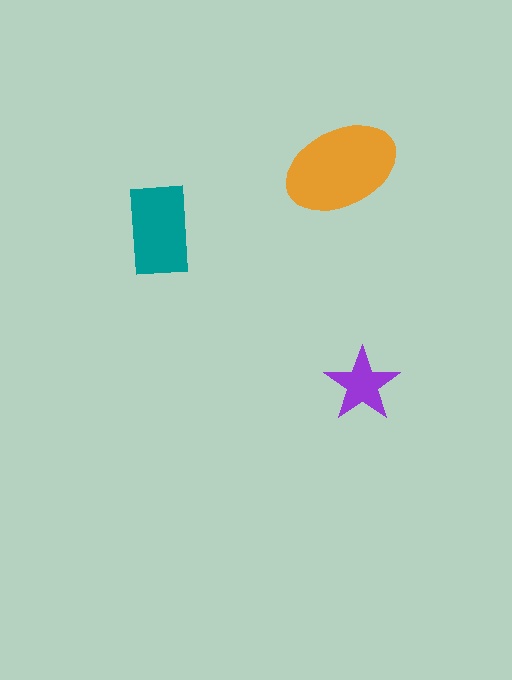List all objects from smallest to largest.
The purple star, the teal rectangle, the orange ellipse.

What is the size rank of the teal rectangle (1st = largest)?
2nd.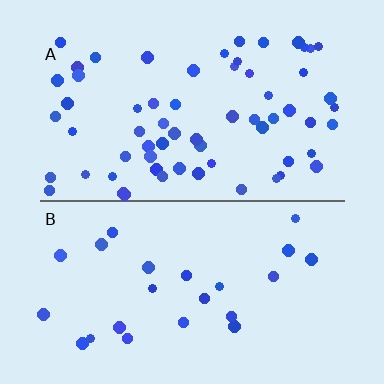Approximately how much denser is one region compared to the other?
Approximately 2.7× — region A over region B.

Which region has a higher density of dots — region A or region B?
A (the top).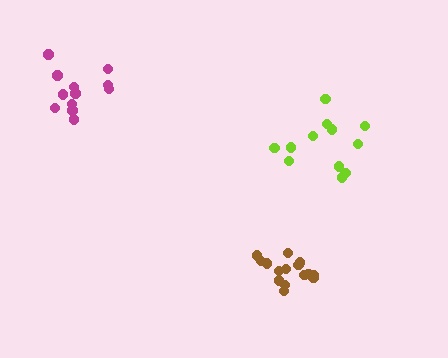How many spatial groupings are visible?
There are 3 spatial groupings.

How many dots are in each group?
Group 1: 12 dots, Group 2: 12 dots, Group 3: 15 dots (39 total).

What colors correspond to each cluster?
The clusters are colored: lime, magenta, brown.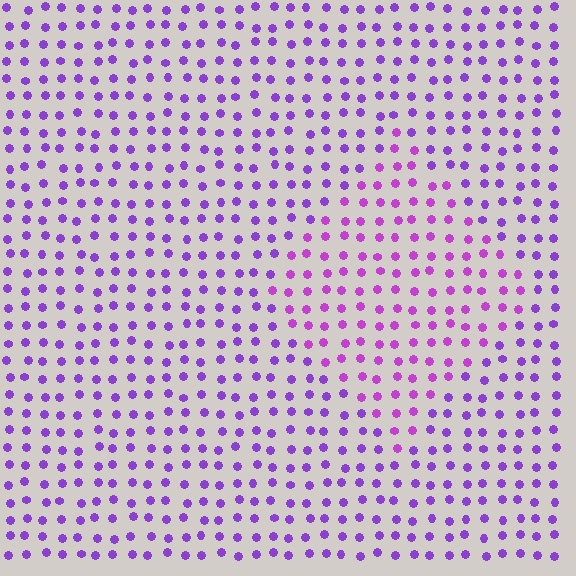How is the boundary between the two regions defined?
The boundary is defined purely by a slight shift in hue (about 24 degrees). Spacing, size, and orientation are identical on both sides.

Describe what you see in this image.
The image is filled with small purple elements in a uniform arrangement. A diamond-shaped region is visible where the elements are tinted to a slightly different hue, forming a subtle color boundary.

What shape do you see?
I see a diamond.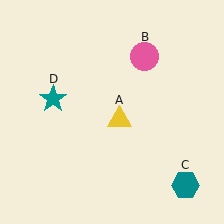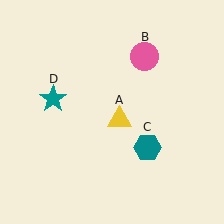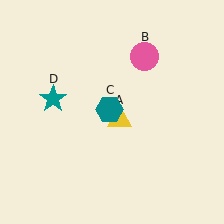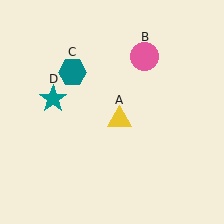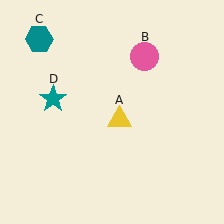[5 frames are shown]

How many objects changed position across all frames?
1 object changed position: teal hexagon (object C).